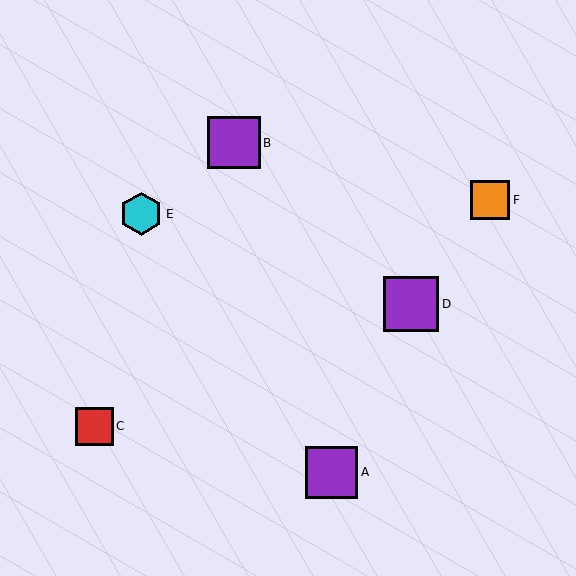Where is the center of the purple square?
The center of the purple square is at (332, 472).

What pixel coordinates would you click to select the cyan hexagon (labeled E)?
Click at (141, 214) to select the cyan hexagon E.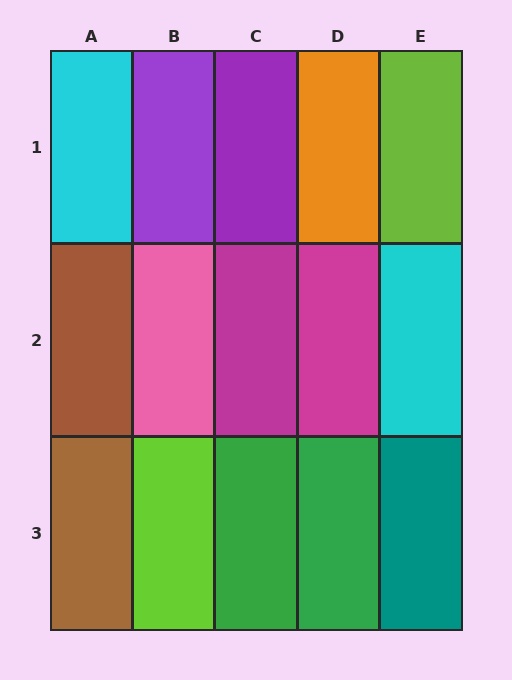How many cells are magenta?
2 cells are magenta.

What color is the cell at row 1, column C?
Purple.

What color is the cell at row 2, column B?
Pink.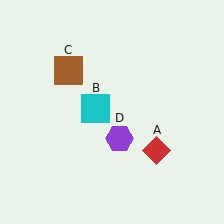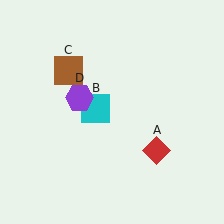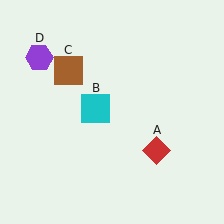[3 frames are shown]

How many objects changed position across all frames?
1 object changed position: purple hexagon (object D).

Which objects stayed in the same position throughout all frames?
Red diamond (object A) and cyan square (object B) and brown square (object C) remained stationary.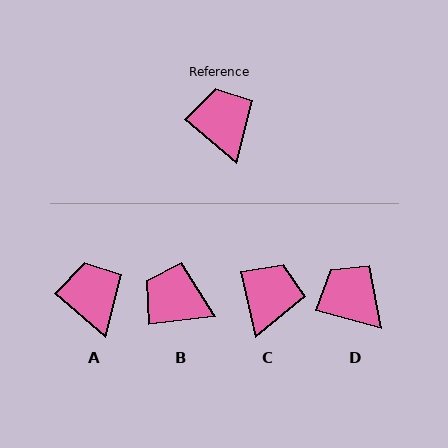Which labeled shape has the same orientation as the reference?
A.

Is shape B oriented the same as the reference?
No, it is off by about 47 degrees.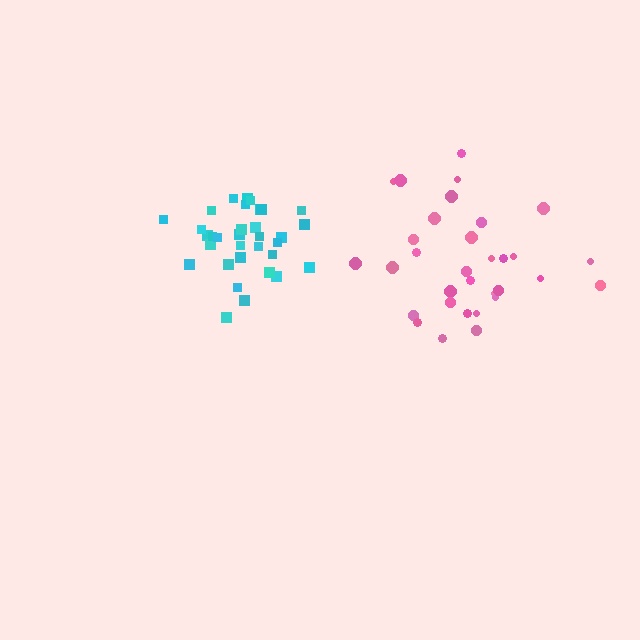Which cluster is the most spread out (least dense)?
Pink.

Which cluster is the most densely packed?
Cyan.